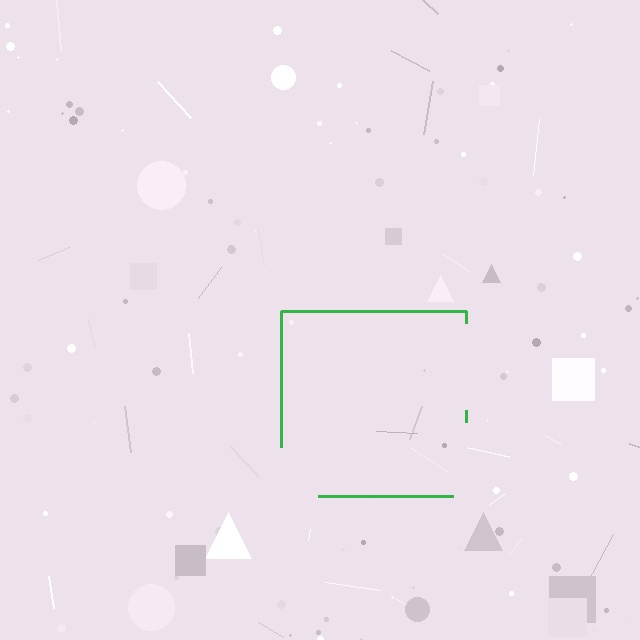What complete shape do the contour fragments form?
The contour fragments form a square.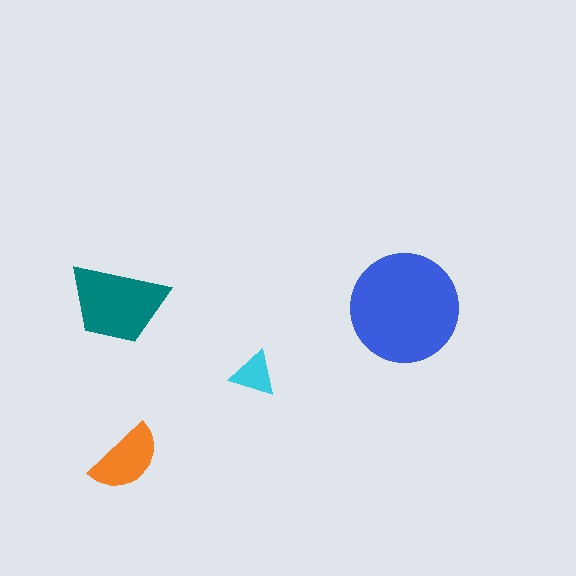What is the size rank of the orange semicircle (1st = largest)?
3rd.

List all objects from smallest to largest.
The cyan triangle, the orange semicircle, the teal trapezoid, the blue circle.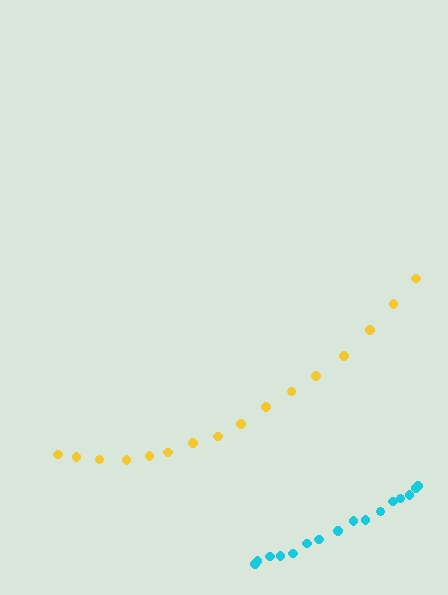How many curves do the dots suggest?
There are 2 distinct paths.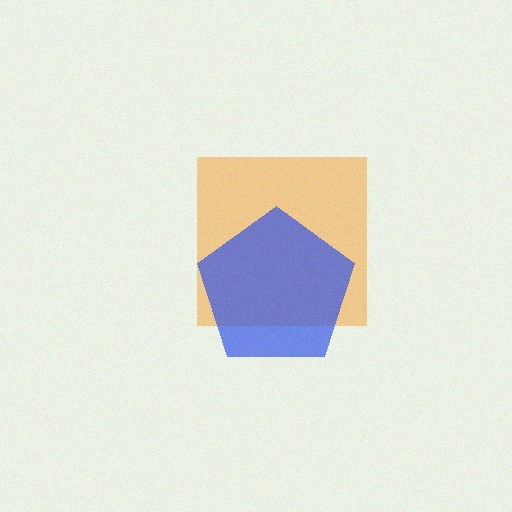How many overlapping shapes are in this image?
There are 2 overlapping shapes in the image.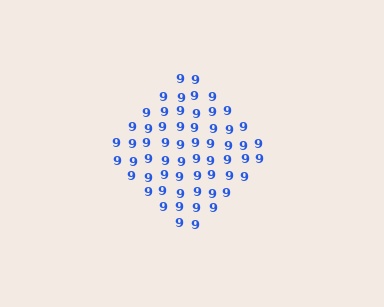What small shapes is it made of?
It is made of small digit 9's.